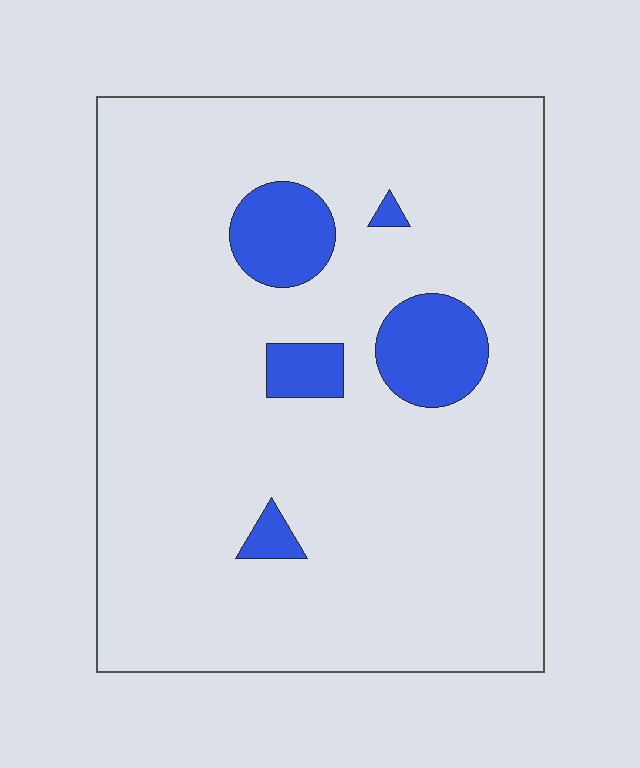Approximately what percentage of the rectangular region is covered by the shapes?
Approximately 10%.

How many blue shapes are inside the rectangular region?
5.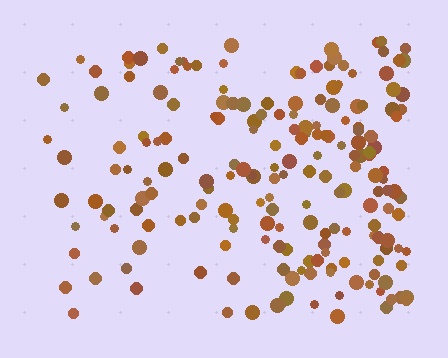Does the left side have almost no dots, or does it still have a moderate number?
Still a moderate number, just noticeably fewer than the right.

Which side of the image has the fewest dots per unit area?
The left.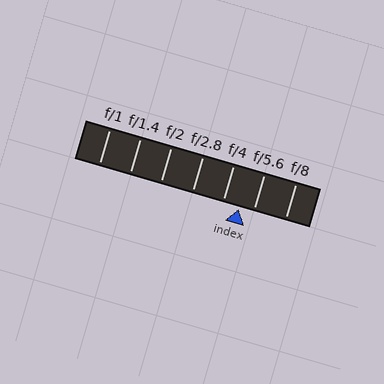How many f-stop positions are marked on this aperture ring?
There are 7 f-stop positions marked.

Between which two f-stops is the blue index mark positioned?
The index mark is between f/4 and f/5.6.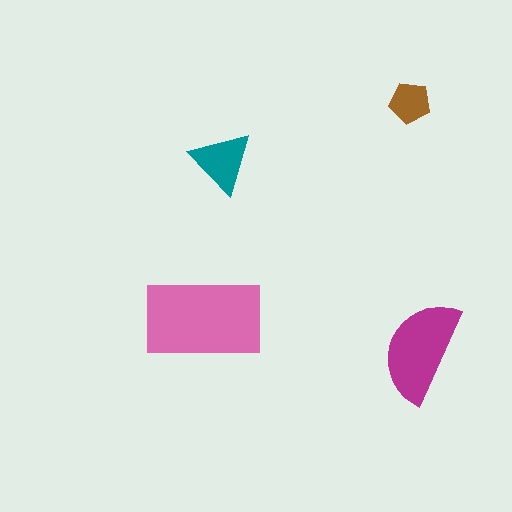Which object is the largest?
The pink rectangle.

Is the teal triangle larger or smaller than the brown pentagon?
Larger.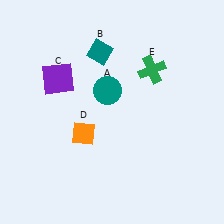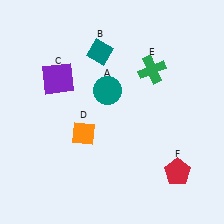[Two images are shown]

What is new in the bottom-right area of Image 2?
A red pentagon (F) was added in the bottom-right area of Image 2.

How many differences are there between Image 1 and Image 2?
There is 1 difference between the two images.